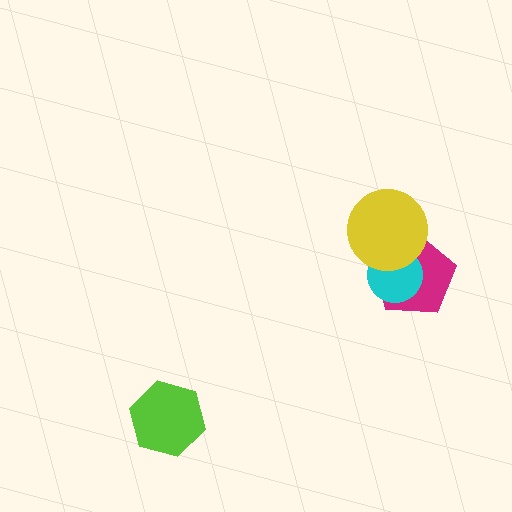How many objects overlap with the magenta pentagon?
2 objects overlap with the magenta pentagon.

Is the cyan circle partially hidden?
Yes, it is partially covered by another shape.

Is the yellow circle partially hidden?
No, no other shape covers it.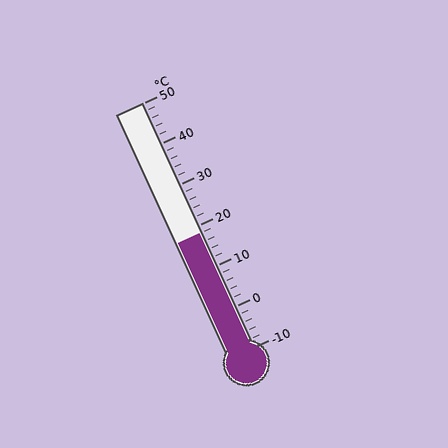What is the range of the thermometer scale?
The thermometer scale ranges from -10°C to 50°C.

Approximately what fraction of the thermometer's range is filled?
The thermometer is filled to approximately 45% of its range.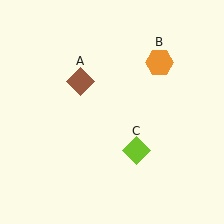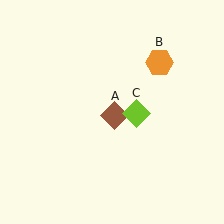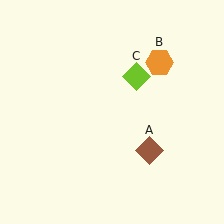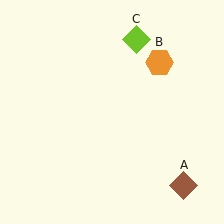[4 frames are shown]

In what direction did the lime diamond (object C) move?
The lime diamond (object C) moved up.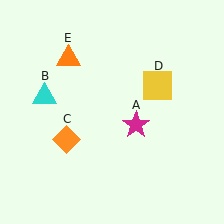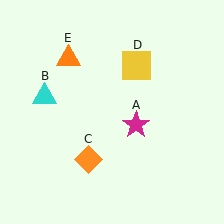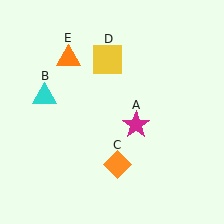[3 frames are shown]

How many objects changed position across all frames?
2 objects changed position: orange diamond (object C), yellow square (object D).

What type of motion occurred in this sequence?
The orange diamond (object C), yellow square (object D) rotated counterclockwise around the center of the scene.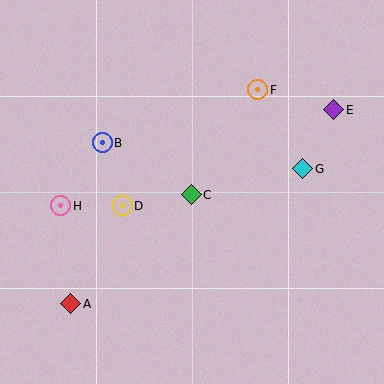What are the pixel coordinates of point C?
Point C is at (191, 195).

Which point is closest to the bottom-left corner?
Point A is closest to the bottom-left corner.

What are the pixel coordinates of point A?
Point A is at (71, 304).